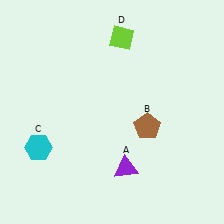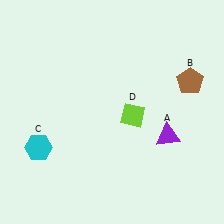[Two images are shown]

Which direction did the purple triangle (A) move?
The purple triangle (A) moved right.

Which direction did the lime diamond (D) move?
The lime diamond (D) moved down.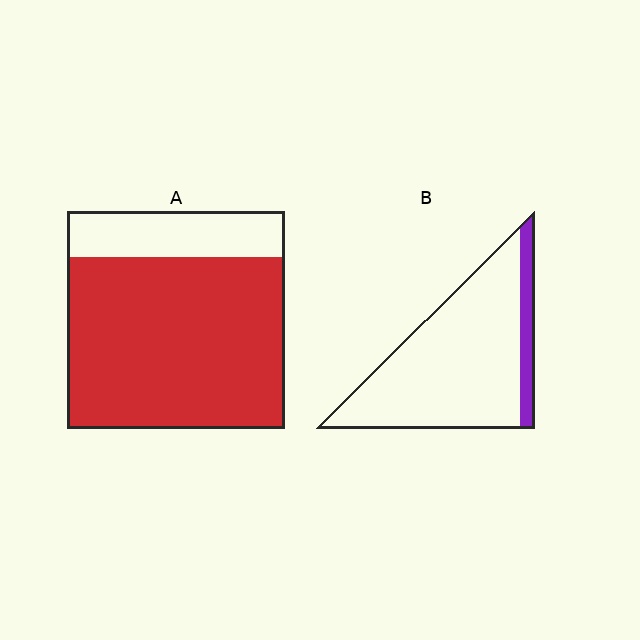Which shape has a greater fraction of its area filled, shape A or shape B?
Shape A.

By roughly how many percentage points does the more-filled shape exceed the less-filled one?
By roughly 65 percentage points (A over B).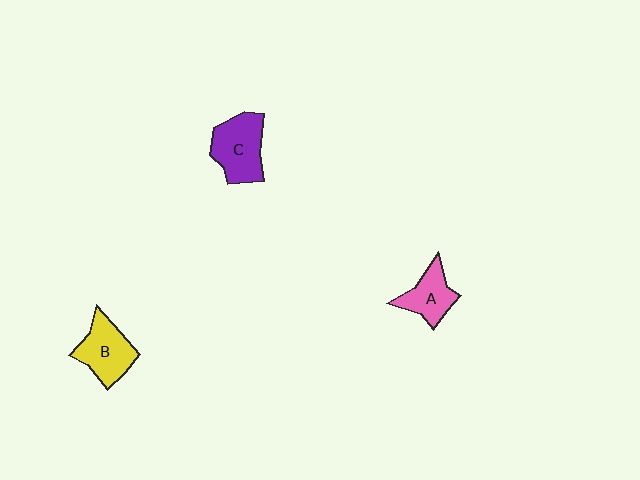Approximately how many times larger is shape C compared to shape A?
Approximately 1.4 times.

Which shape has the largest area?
Shape C (purple).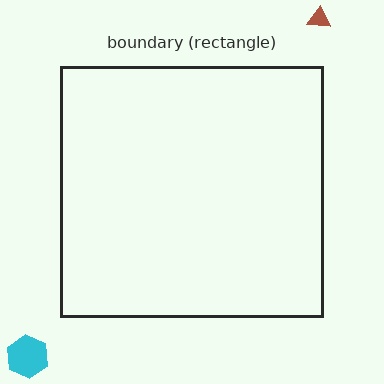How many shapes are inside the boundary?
0 inside, 2 outside.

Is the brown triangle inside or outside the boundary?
Outside.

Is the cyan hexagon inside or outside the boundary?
Outside.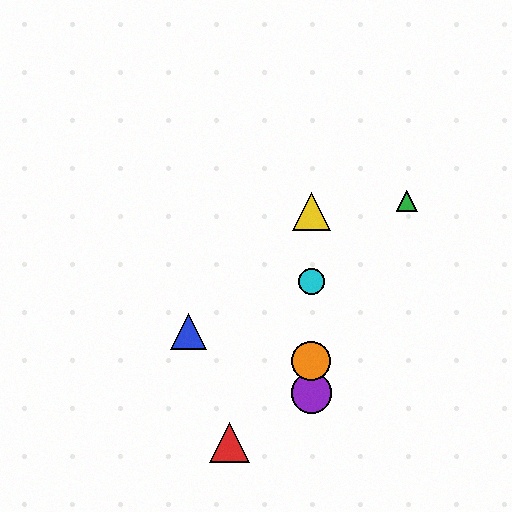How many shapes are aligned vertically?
4 shapes (the yellow triangle, the purple circle, the orange circle, the cyan circle) are aligned vertically.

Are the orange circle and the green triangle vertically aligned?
No, the orange circle is at x≈311 and the green triangle is at x≈407.